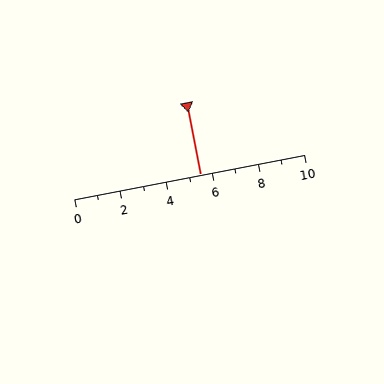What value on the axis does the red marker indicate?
The marker indicates approximately 5.5.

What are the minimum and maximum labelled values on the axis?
The axis runs from 0 to 10.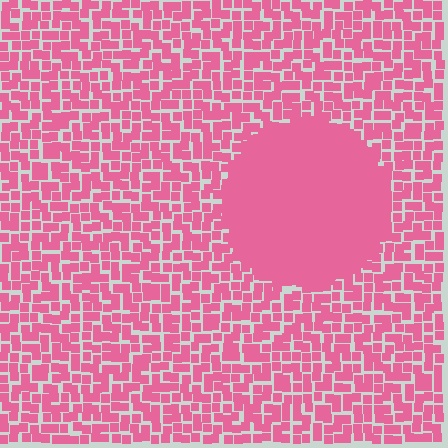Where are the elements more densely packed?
The elements are more densely packed inside the circle boundary.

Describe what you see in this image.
The image contains small pink elements arranged at two different densities. A circle-shaped region is visible where the elements are more densely packed than the surrounding area.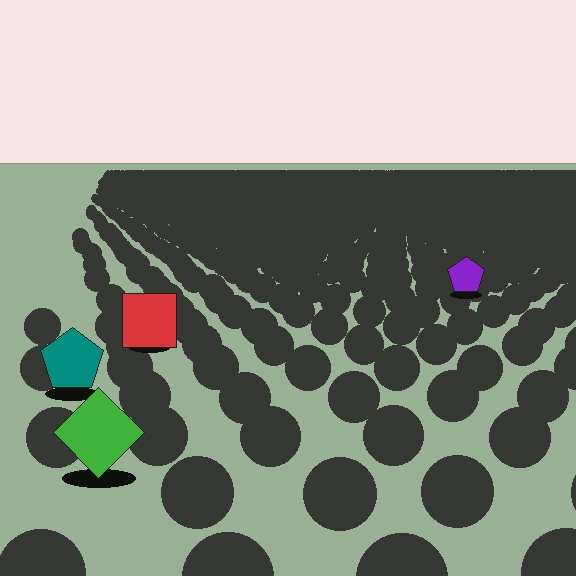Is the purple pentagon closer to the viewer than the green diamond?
No. The green diamond is closer — you can tell from the texture gradient: the ground texture is coarser near it.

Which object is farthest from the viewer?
The purple pentagon is farthest from the viewer. It appears smaller and the ground texture around it is denser.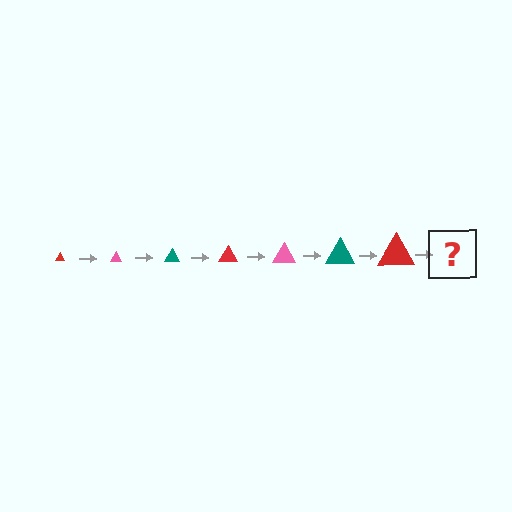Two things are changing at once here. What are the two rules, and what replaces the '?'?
The two rules are that the triangle grows larger each step and the color cycles through red, pink, and teal. The '?' should be a pink triangle, larger than the previous one.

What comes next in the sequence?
The next element should be a pink triangle, larger than the previous one.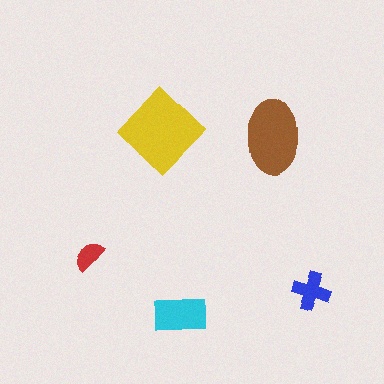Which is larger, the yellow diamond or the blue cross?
The yellow diamond.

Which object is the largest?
The yellow diamond.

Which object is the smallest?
The red semicircle.